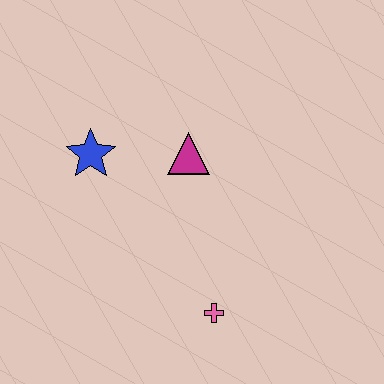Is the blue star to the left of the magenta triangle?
Yes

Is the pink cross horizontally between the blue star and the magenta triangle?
No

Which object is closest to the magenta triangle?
The blue star is closest to the magenta triangle.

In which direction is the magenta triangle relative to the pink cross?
The magenta triangle is above the pink cross.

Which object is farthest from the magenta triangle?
The pink cross is farthest from the magenta triangle.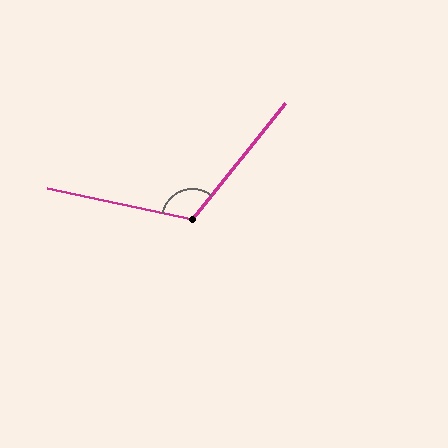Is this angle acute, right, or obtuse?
It is obtuse.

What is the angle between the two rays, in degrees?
Approximately 117 degrees.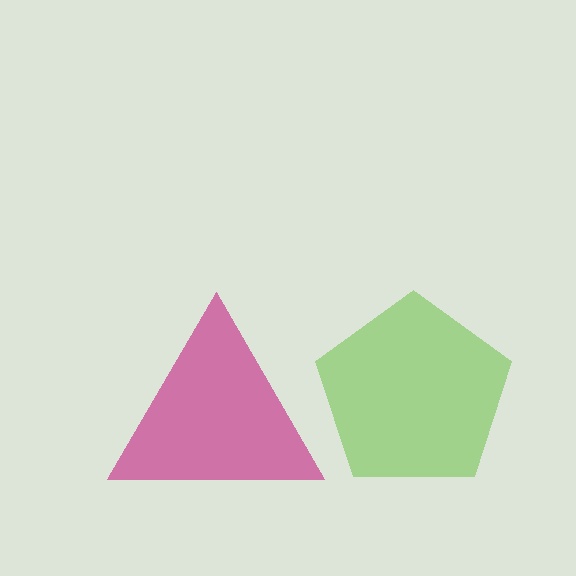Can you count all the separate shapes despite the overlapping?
Yes, there are 2 separate shapes.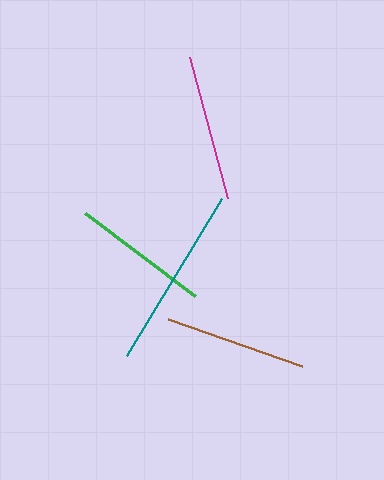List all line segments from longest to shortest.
From longest to shortest: teal, magenta, brown, green.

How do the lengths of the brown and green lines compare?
The brown and green lines are approximately the same length.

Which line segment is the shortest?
The green line is the shortest at approximately 137 pixels.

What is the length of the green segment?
The green segment is approximately 137 pixels long.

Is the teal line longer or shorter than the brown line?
The teal line is longer than the brown line.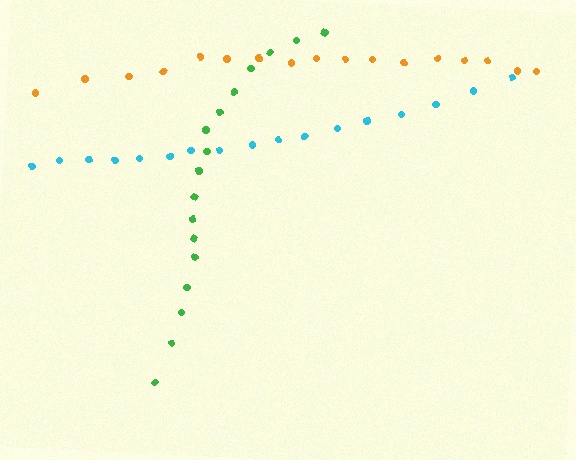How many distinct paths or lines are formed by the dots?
There are 3 distinct paths.